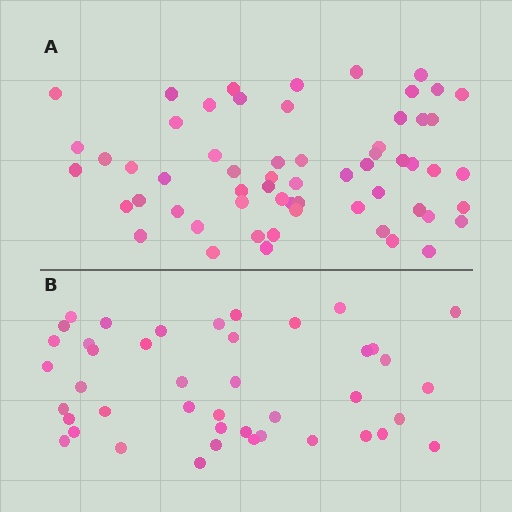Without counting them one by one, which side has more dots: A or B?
Region A (the top region) has more dots.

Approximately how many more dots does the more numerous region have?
Region A has approximately 15 more dots than region B.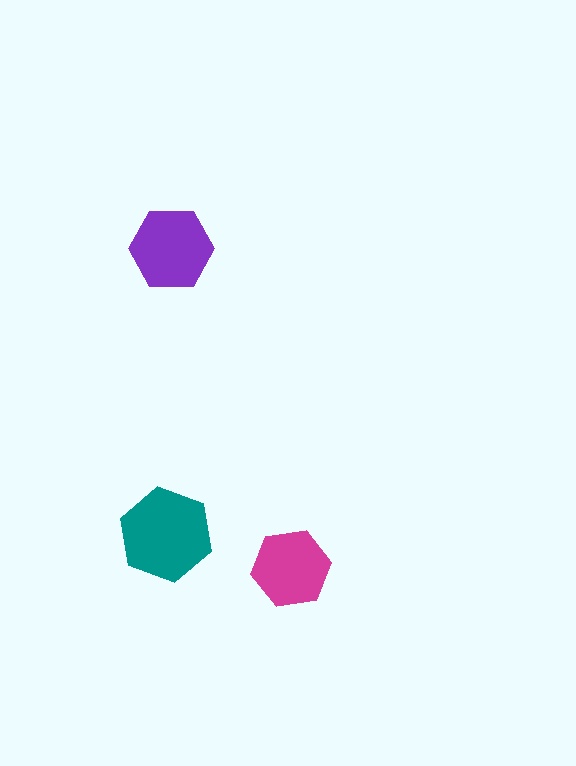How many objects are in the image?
There are 3 objects in the image.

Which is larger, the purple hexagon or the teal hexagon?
The teal one.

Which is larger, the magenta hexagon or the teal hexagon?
The teal one.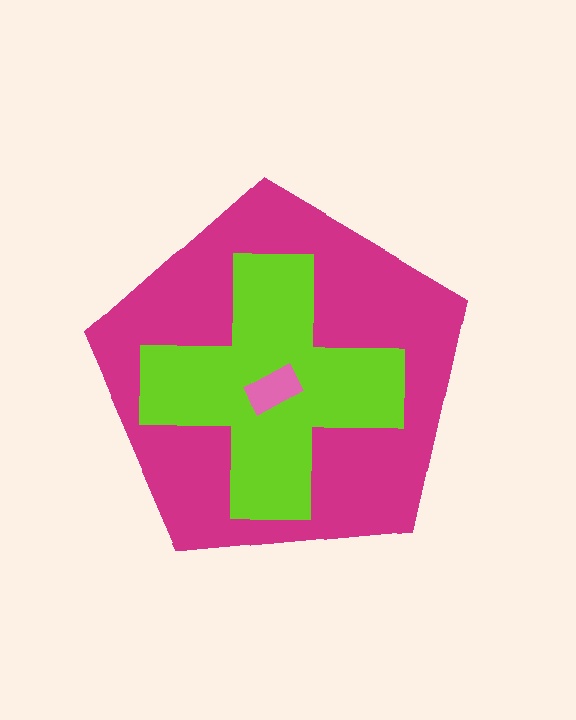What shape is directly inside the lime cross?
The pink rectangle.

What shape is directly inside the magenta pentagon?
The lime cross.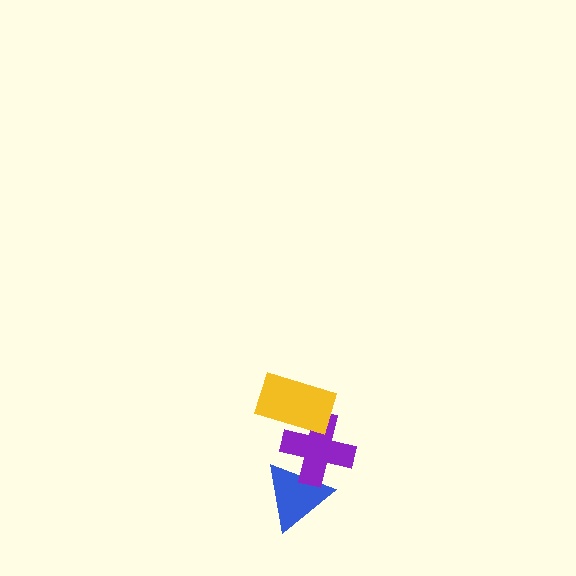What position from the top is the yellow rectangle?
The yellow rectangle is 1st from the top.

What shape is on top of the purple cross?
The yellow rectangle is on top of the purple cross.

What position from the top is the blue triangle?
The blue triangle is 3rd from the top.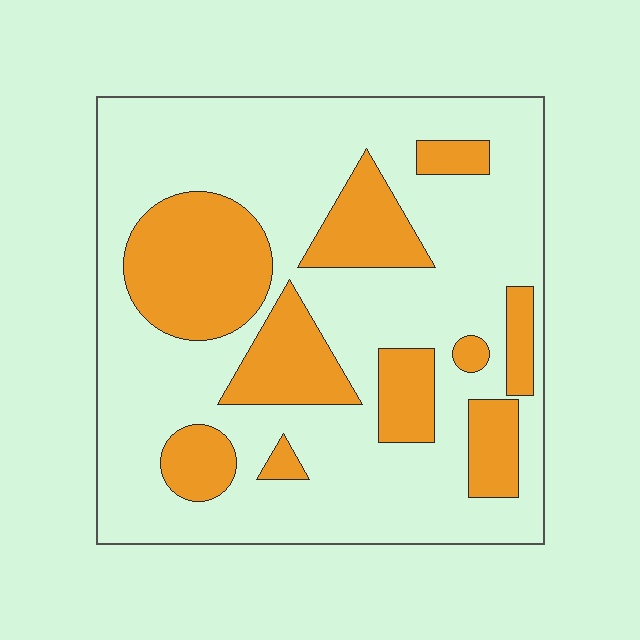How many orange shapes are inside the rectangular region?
10.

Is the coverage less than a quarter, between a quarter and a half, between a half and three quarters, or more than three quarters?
Between a quarter and a half.